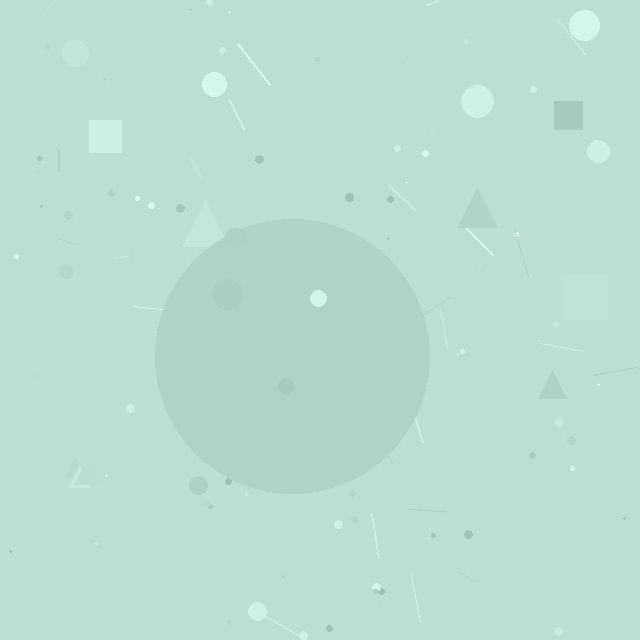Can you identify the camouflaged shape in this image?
The camouflaged shape is a circle.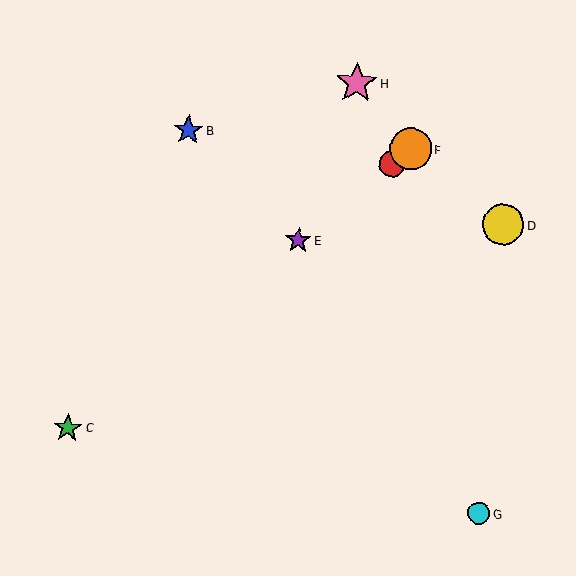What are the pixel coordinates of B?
Object B is at (188, 130).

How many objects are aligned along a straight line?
4 objects (A, C, E, F) are aligned along a straight line.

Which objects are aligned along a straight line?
Objects A, C, E, F are aligned along a straight line.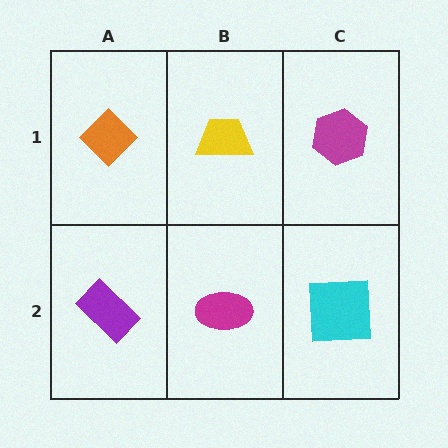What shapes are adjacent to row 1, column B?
A magenta ellipse (row 2, column B), an orange diamond (row 1, column A), a magenta hexagon (row 1, column C).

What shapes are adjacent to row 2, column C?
A magenta hexagon (row 1, column C), a magenta ellipse (row 2, column B).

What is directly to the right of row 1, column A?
A yellow trapezoid.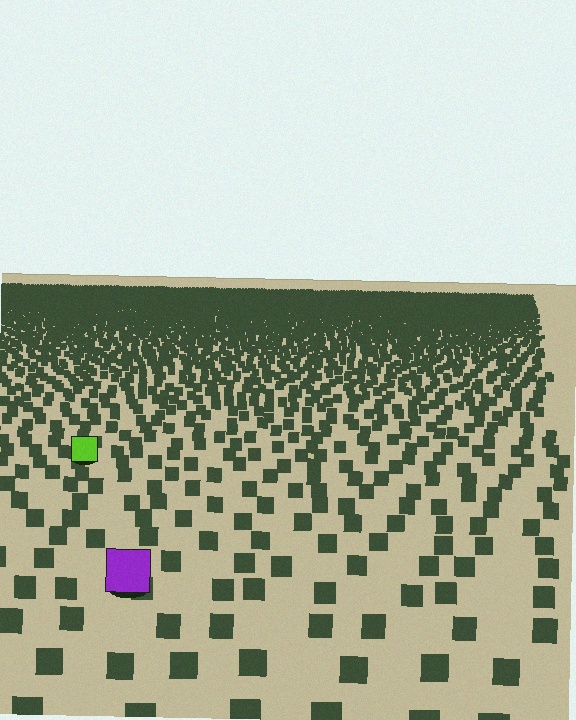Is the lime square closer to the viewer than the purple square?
No. The purple square is closer — you can tell from the texture gradient: the ground texture is coarser near it.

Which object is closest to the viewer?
The purple square is closest. The texture marks near it are larger and more spread out.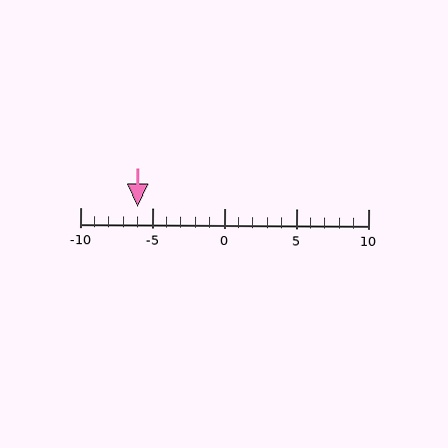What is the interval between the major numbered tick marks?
The major tick marks are spaced 5 units apart.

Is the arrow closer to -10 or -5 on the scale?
The arrow is closer to -5.